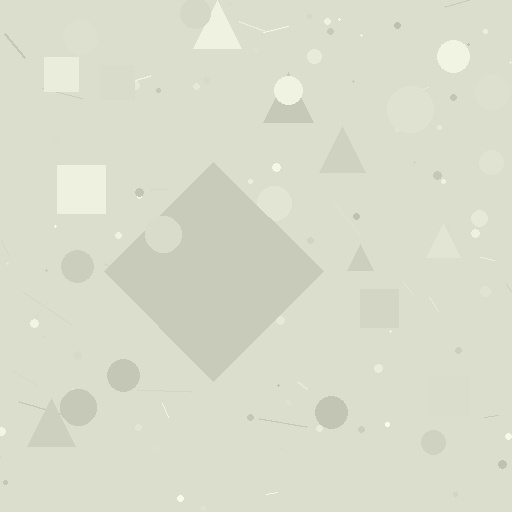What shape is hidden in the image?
A diamond is hidden in the image.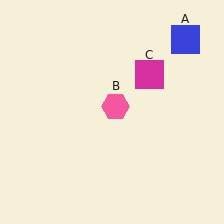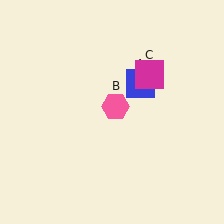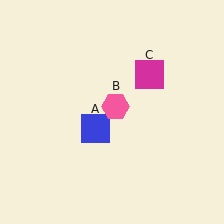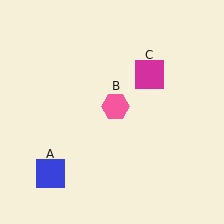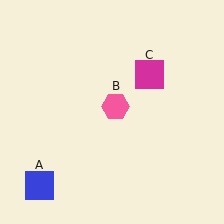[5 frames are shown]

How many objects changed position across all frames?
1 object changed position: blue square (object A).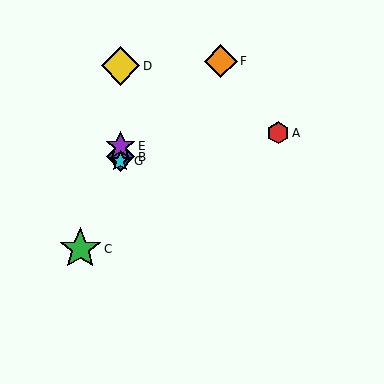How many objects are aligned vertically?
4 objects (B, D, E, G) are aligned vertically.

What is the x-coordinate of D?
Object D is at x≈120.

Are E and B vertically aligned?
Yes, both are at x≈120.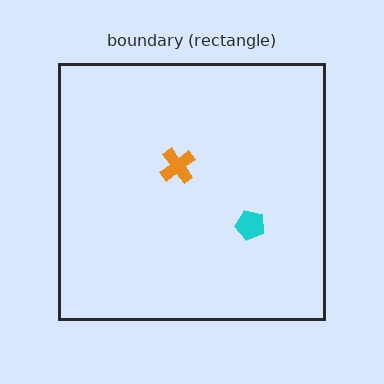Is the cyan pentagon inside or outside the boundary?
Inside.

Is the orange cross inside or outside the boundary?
Inside.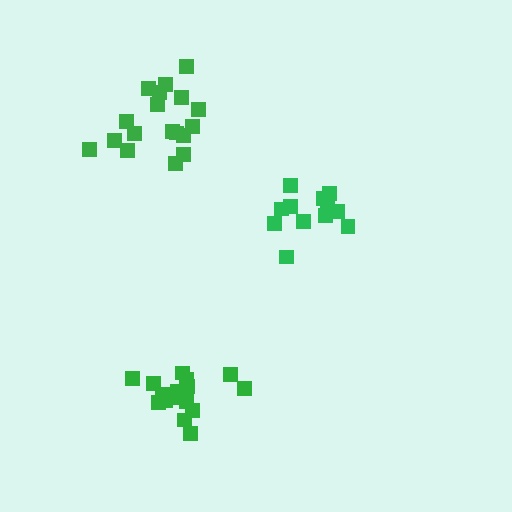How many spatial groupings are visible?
There are 3 spatial groupings.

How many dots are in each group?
Group 1: 16 dots, Group 2: 12 dots, Group 3: 18 dots (46 total).